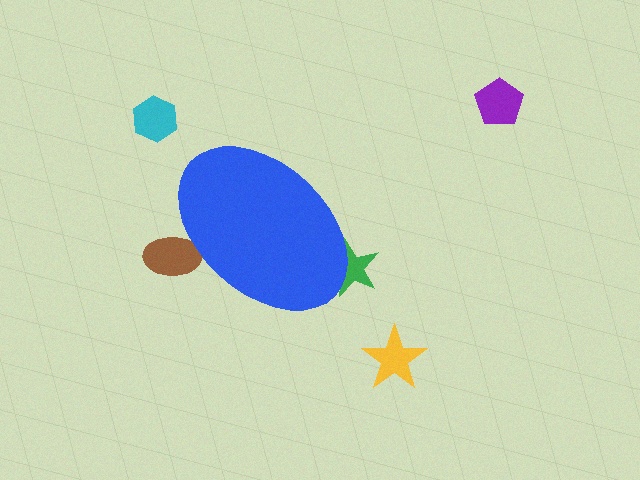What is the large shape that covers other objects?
A blue ellipse.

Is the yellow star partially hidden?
No, the yellow star is fully visible.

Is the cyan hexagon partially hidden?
No, the cyan hexagon is fully visible.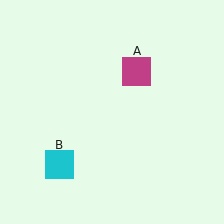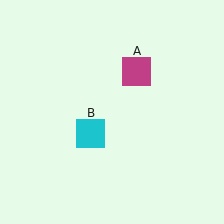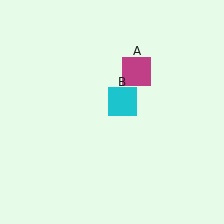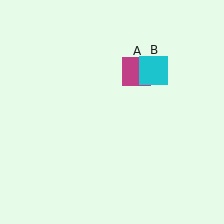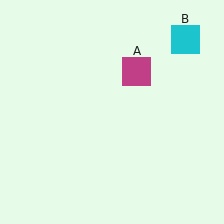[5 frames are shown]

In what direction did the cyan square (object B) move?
The cyan square (object B) moved up and to the right.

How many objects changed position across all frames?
1 object changed position: cyan square (object B).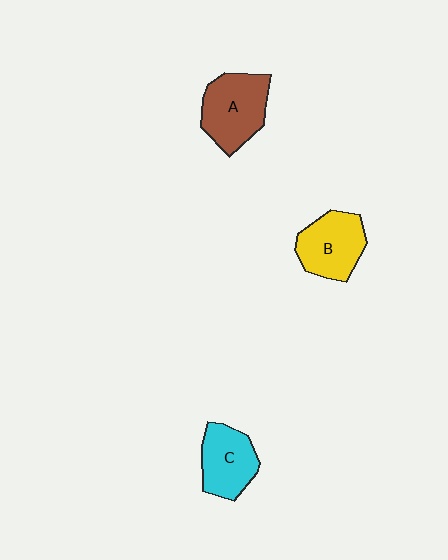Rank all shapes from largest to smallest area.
From largest to smallest: A (brown), B (yellow), C (cyan).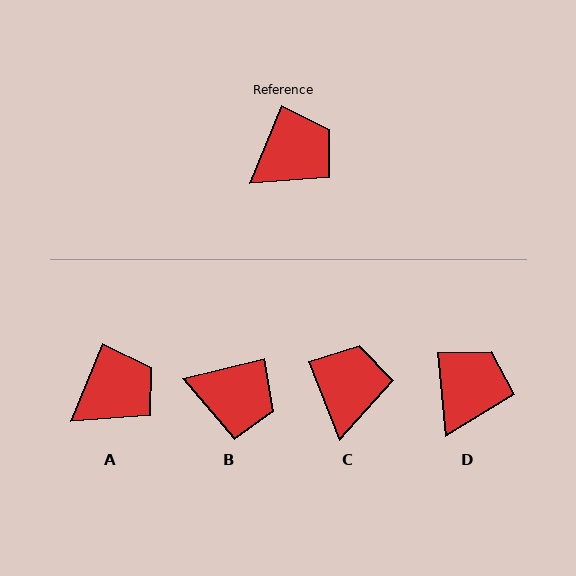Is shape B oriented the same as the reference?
No, it is off by about 54 degrees.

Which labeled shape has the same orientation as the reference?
A.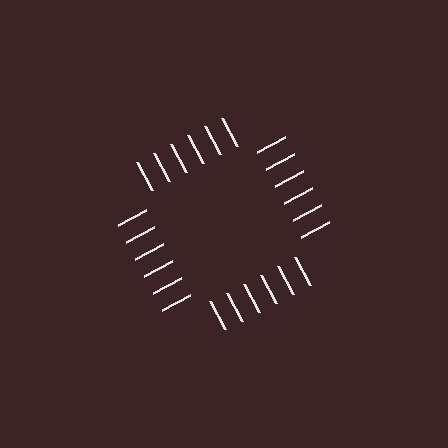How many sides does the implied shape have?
4 sides — the line-ends trace a square.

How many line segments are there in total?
24 — 6 along each of the 4 edges.